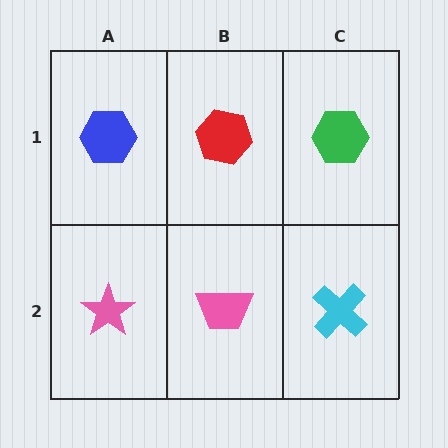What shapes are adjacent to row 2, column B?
A red hexagon (row 1, column B), a pink star (row 2, column A), a cyan cross (row 2, column C).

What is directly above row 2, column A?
A blue hexagon.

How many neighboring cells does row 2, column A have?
2.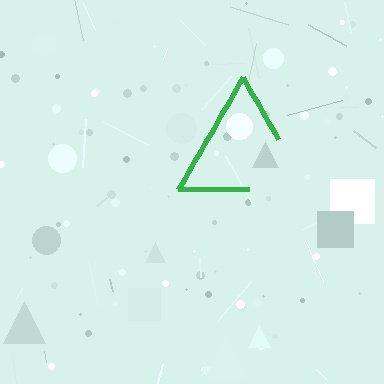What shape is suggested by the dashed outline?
The dashed outline suggests a triangle.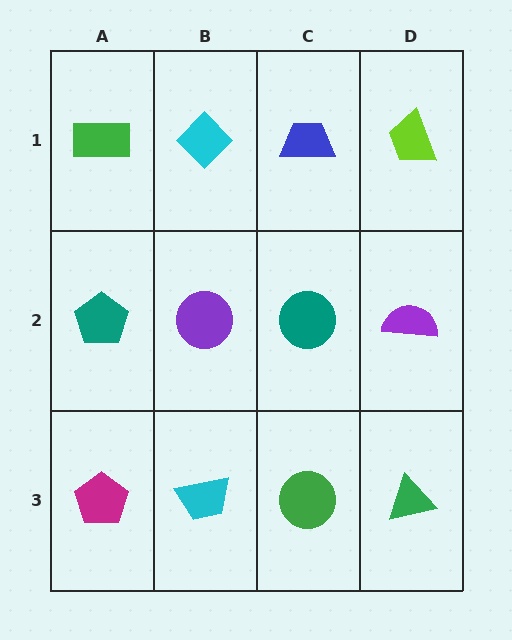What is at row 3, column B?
A cyan trapezoid.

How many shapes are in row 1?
4 shapes.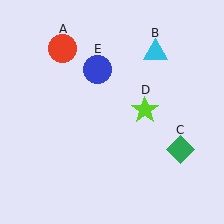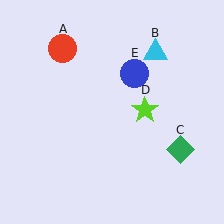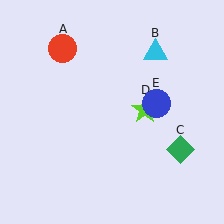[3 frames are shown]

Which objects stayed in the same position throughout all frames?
Red circle (object A) and cyan triangle (object B) and green diamond (object C) and lime star (object D) remained stationary.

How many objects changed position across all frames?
1 object changed position: blue circle (object E).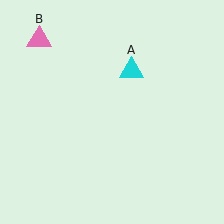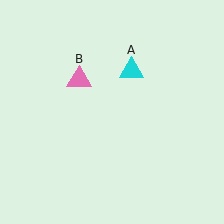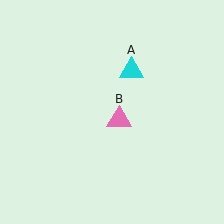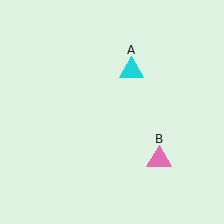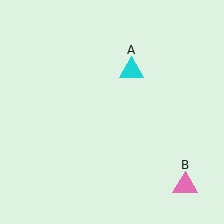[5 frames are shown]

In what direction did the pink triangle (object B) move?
The pink triangle (object B) moved down and to the right.